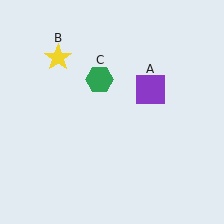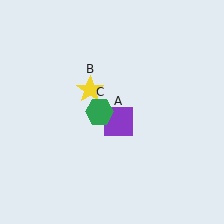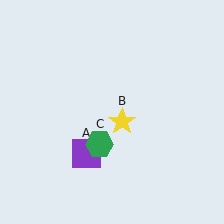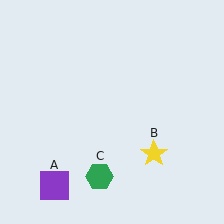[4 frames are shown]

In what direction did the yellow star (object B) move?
The yellow star (object B) moved down and to the right.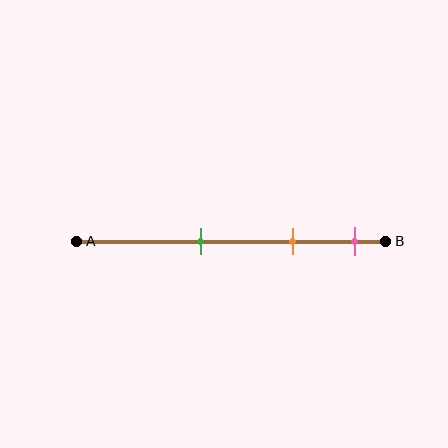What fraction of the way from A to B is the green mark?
The green mark is approximately 40% (0.4) of the way from A to B.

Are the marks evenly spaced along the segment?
Yes, the marks are approximately evenly spaced.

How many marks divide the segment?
There are 3 marks dividing the segment.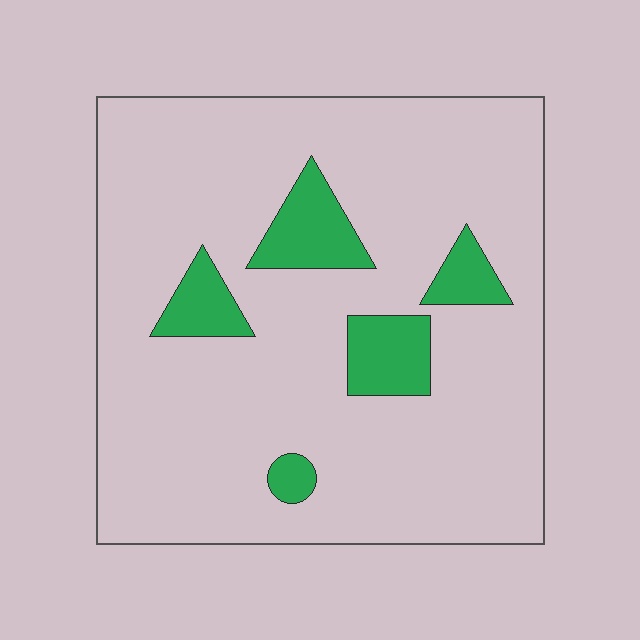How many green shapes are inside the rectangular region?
5.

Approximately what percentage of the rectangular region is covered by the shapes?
Approximately 15%.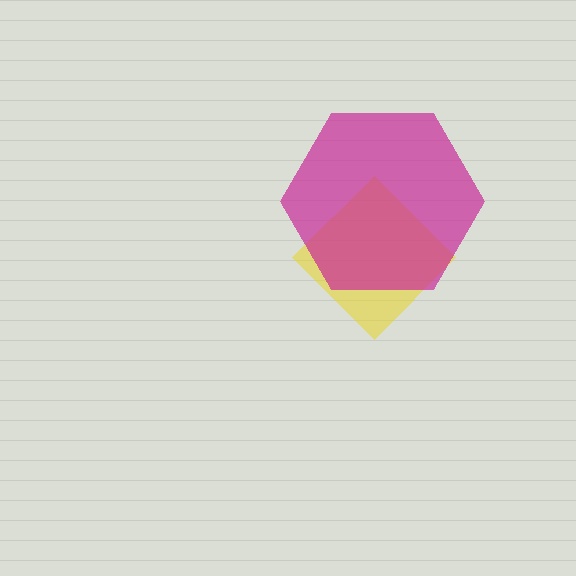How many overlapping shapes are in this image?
There are 2 overlapping shapes in the image.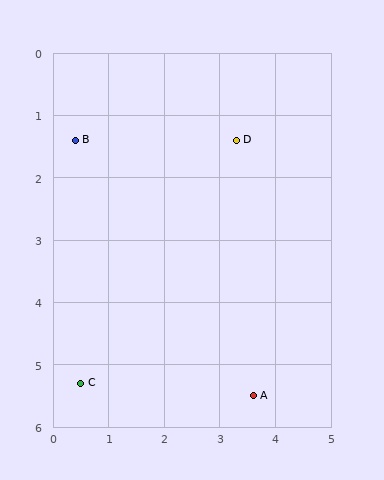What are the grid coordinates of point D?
Point D is at approximately (3.3, 1.4).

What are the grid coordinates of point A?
Point A is at approximately (3.6, 5.5).